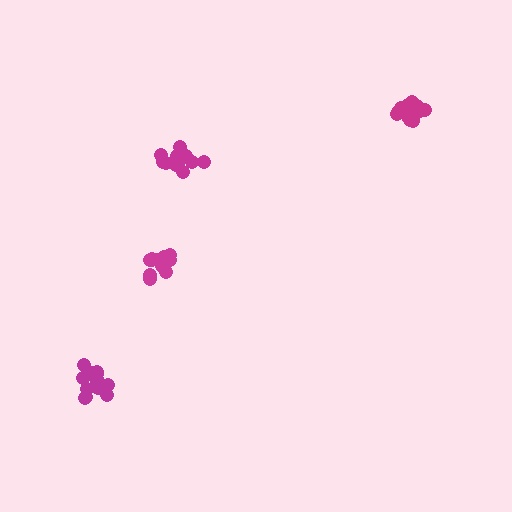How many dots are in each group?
Group 1: 15 dots, Group 2: 12 dots, Group 3: 10 dots, Group 4: 11 dots (48 total).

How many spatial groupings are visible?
There are 4 spatial groupings.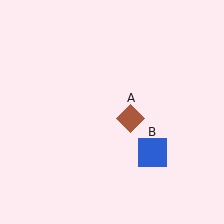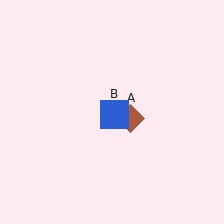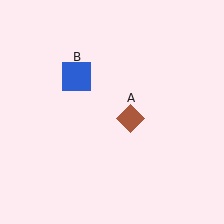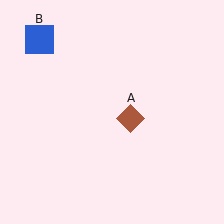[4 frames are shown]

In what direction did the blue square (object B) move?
The blue square (object B) moved up and to the left.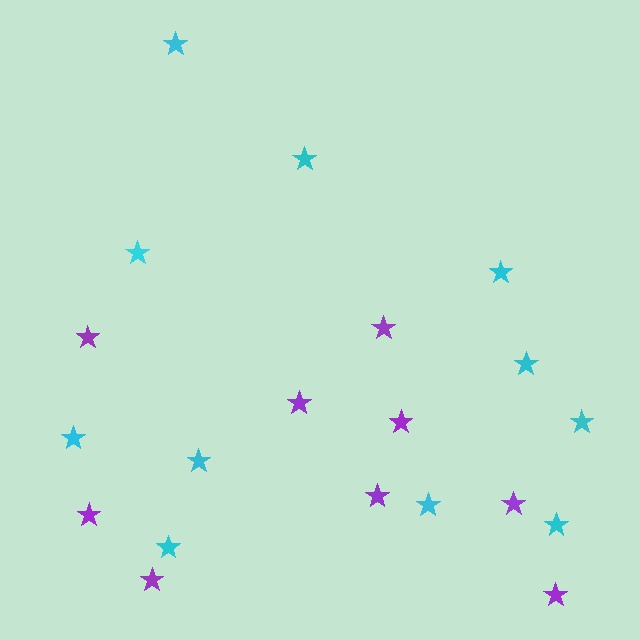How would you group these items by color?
There are 2 groups: one group of cyan stars (11) and one group of purple stars (9).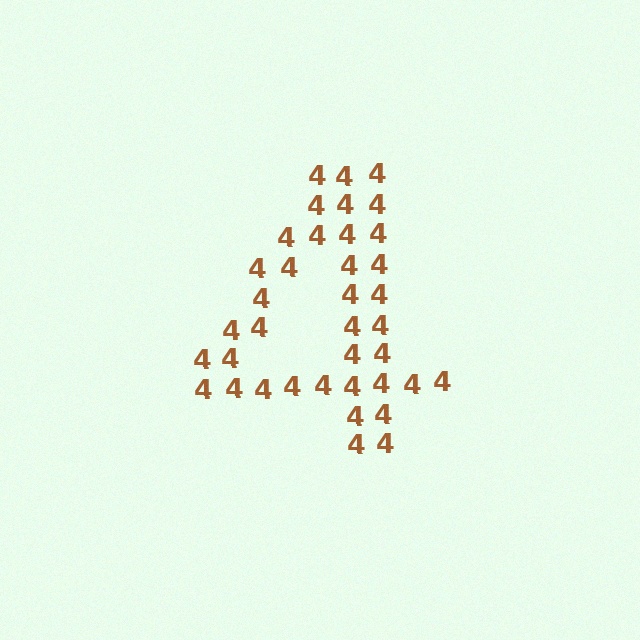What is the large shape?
The large shape is the digit 4.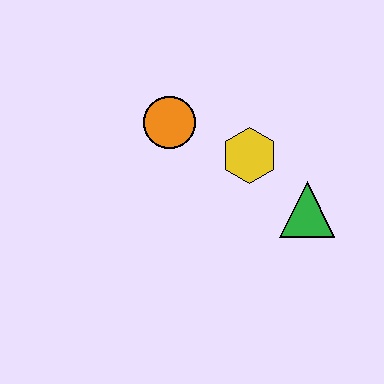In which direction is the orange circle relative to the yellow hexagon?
The orange circle is to the left of the yellow hexagon.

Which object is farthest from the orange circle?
The green triangle is farthest from the orange circle.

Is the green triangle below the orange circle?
Yes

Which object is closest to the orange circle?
The yellow hexagon is closest to the orange circle.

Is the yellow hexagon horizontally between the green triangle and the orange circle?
Yes